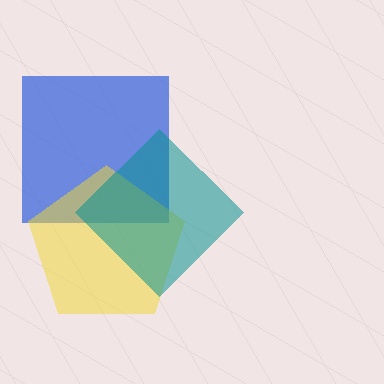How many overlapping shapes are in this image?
There are 3 overlapping shapes in the image.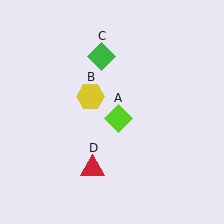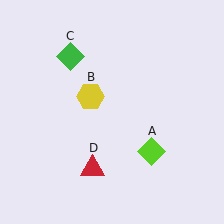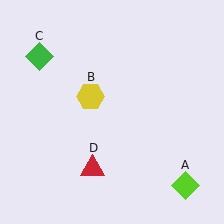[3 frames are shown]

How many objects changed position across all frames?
2 objects changed position: lime diamond (object A), green diamond (object C).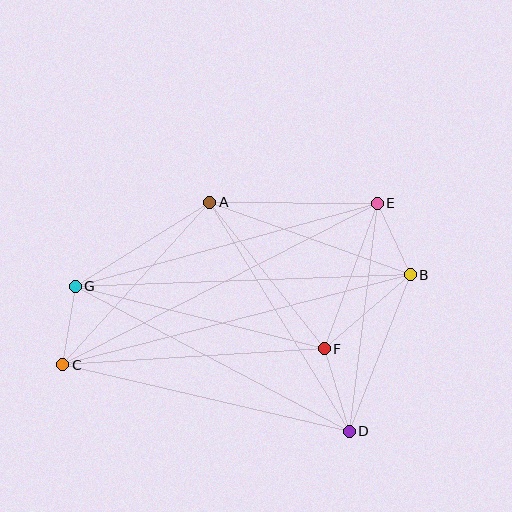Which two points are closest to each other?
Points B and E are closest to each other.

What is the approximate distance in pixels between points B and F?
The distance between B and F is approximately 114 pixels.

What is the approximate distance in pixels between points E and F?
The distance between E and F is approximately 155 pixels.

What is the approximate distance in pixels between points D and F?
The distance between D and F is approximately 86 pixels.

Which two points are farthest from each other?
Points B and C are farthest from each other.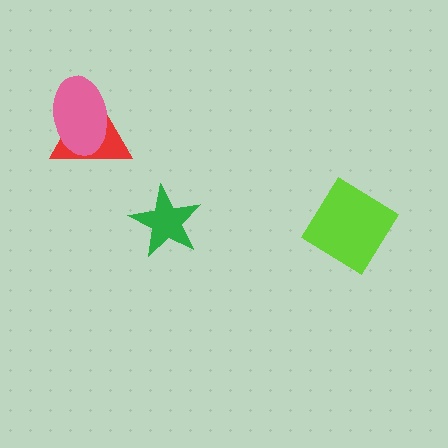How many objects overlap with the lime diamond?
0 objects overlap with the lime diamond.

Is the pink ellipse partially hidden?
No, no other shape covers it.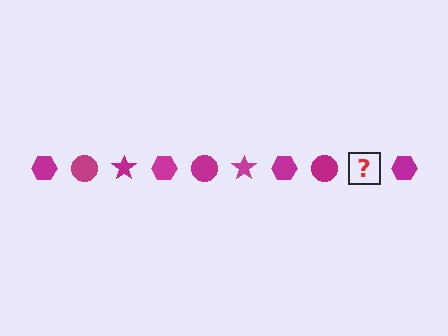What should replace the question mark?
The question mark should be replaced with a magenta star.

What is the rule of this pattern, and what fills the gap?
The rule is that the pattern cycles through hexagon, circle, star shapes in magenta. The gap should be filled with a magenta star.